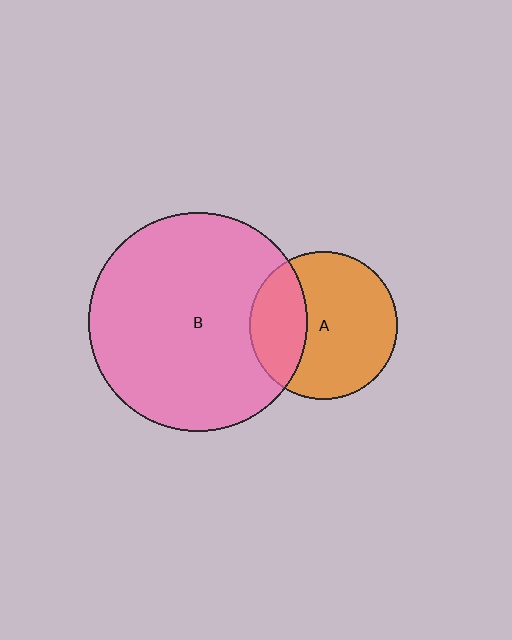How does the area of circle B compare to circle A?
Approximately 2.2 times.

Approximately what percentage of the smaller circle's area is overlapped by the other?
Approximately 30%.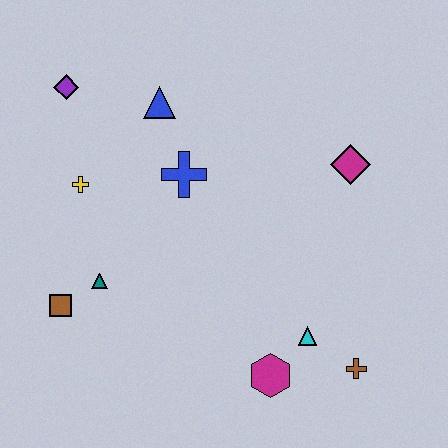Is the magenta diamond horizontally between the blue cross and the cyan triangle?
No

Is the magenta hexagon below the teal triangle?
Yes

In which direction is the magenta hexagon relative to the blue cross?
The magenta hexagon is below the blue cross.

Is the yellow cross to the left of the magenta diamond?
Yes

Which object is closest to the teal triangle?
The brown square is closest to the teal triangle.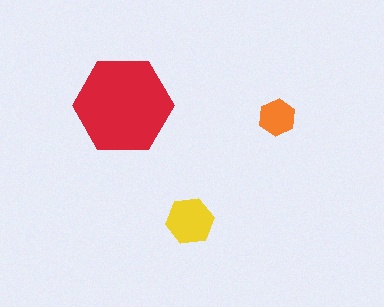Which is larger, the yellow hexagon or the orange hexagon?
The yellow one.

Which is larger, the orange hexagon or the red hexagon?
The red one.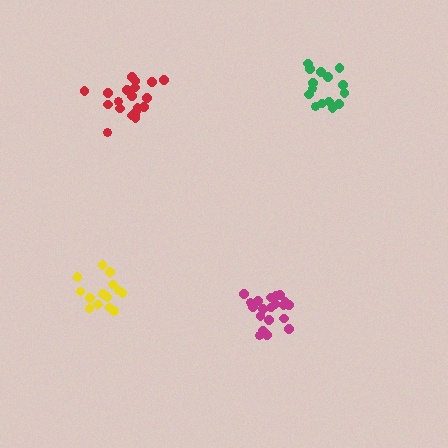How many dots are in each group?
Group 1: 20 dots, Group 2: 15 dots, Group 3: 14 dots, Group 4: 20 dots (69 total).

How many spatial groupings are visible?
There are 4 spatial groupings.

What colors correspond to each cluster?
The clusters are colored: magenta, green, yellow, red.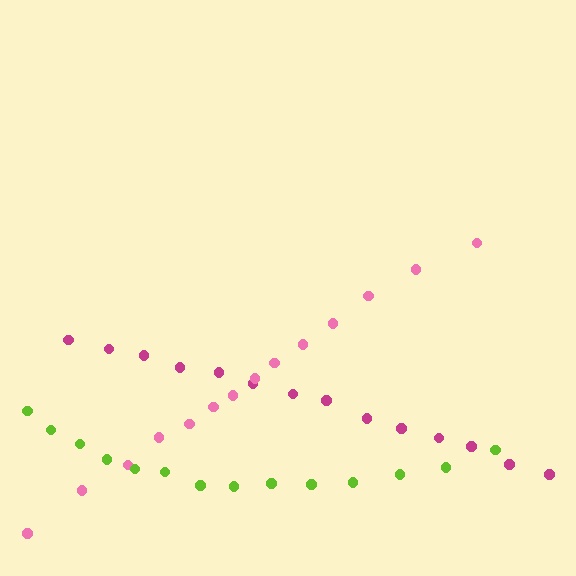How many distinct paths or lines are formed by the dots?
There are 3 distinct paths.